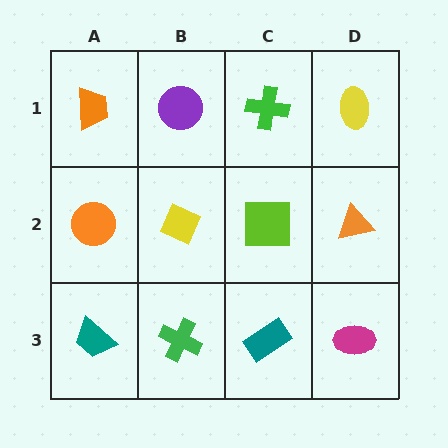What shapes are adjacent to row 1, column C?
A lime square (row 2, column C), a purple circle (row 1, column B), a yellow ellipse (row 1, column D).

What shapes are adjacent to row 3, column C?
A lime square (row 2, column C), a green cross (row 3, column B), a magenta ellipse (row 3, column D).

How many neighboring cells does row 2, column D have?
3.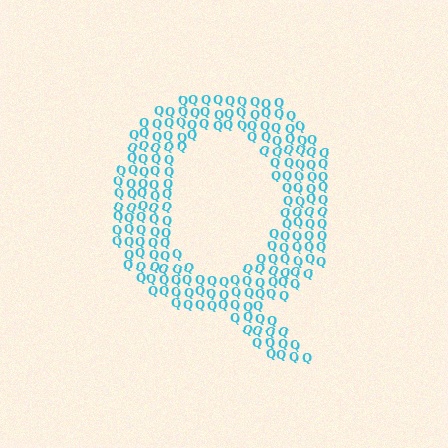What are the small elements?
The small elements are letter Q's.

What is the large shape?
The large shape is the letter Q.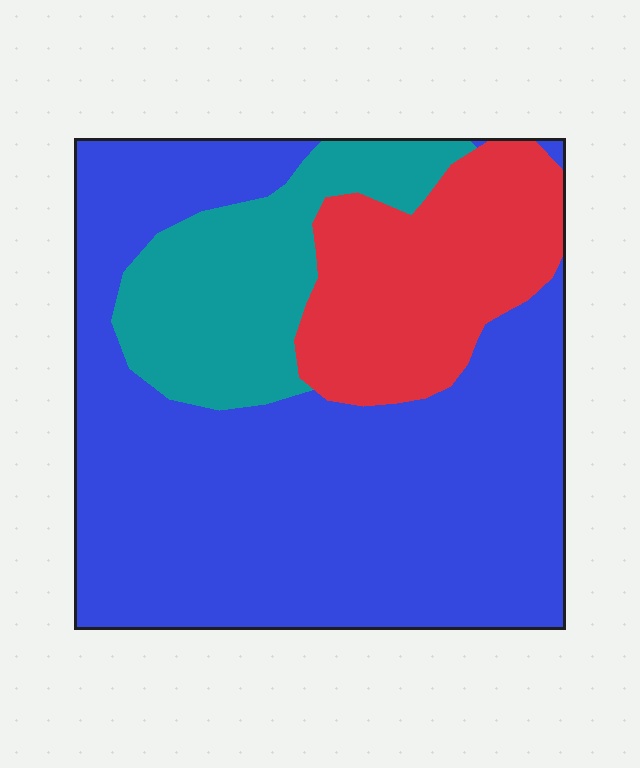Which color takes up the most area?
Blue, at roughly 60%.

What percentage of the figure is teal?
Teal takes up between a sixth and a third of the figure.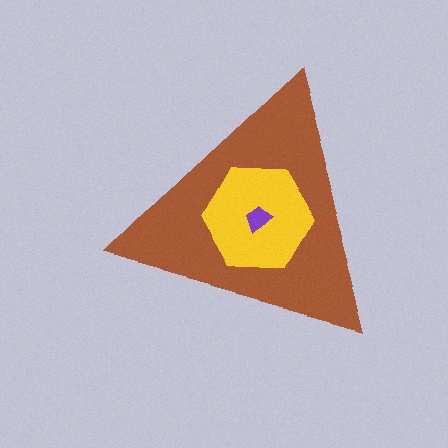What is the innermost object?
The purple trapezoid.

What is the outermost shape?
The brown triangle.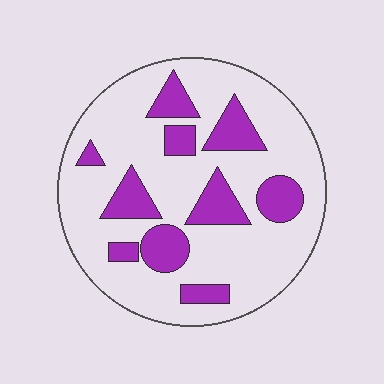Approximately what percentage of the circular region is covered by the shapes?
Approximately 25%.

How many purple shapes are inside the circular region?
10.